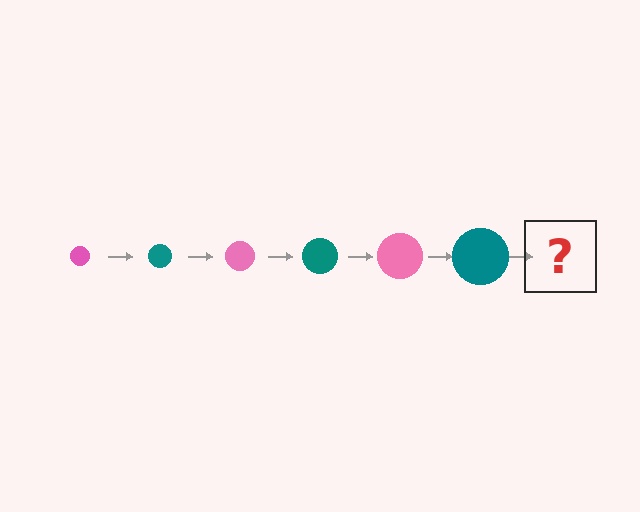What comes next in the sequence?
The next element should be a pink circle, larger than the previous one.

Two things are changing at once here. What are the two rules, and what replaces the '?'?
The two rules are that the circle grows larger each step and the color cycles through pink and teal. The '?' should be a pink circle, larger than the previous one.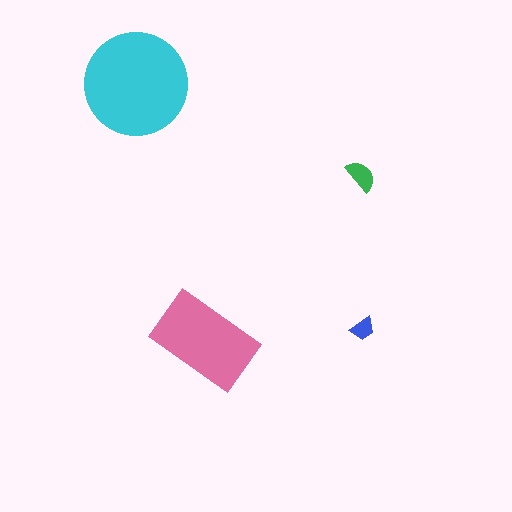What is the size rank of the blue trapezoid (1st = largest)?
4th.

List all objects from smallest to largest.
The blue trapezoid, the green semicircle, the pink rectangle, the cyan circle.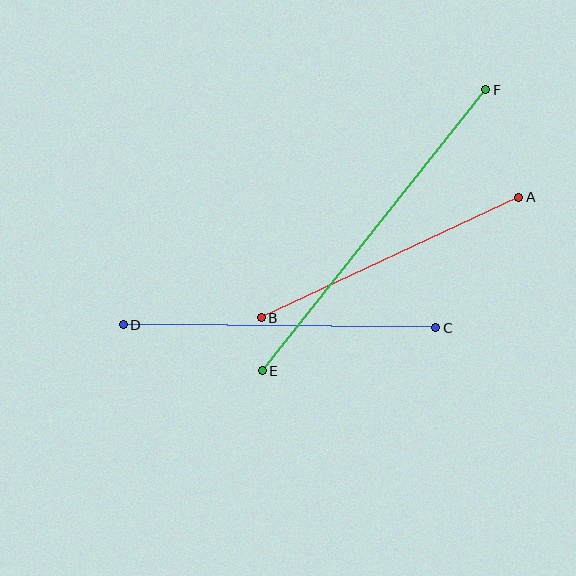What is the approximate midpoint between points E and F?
The midpoint is at approximately (374, 230) pixels.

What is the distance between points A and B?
The distance is approximately 285 pixels.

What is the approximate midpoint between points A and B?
The midpoint is at approximately (390, 258) pixels.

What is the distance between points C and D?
The distance is approximately 312 pixels.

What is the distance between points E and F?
The distance is approximately 359 pixels.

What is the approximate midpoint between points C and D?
The midpoint is at approximately (280, 326) pixels.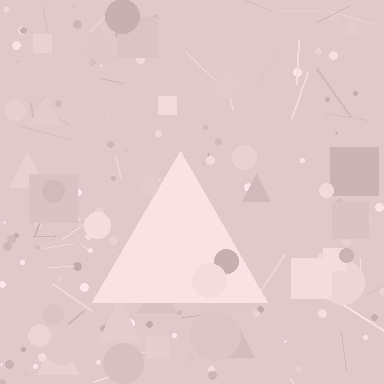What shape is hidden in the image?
A triangle is hidden in the image.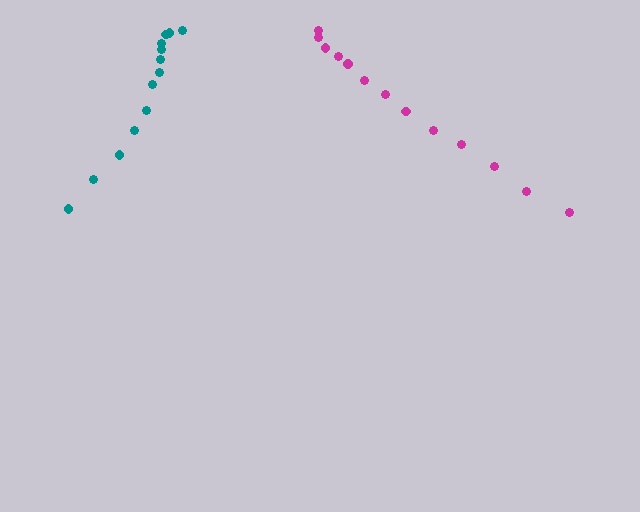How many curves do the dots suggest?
There are 2 distinct paths.